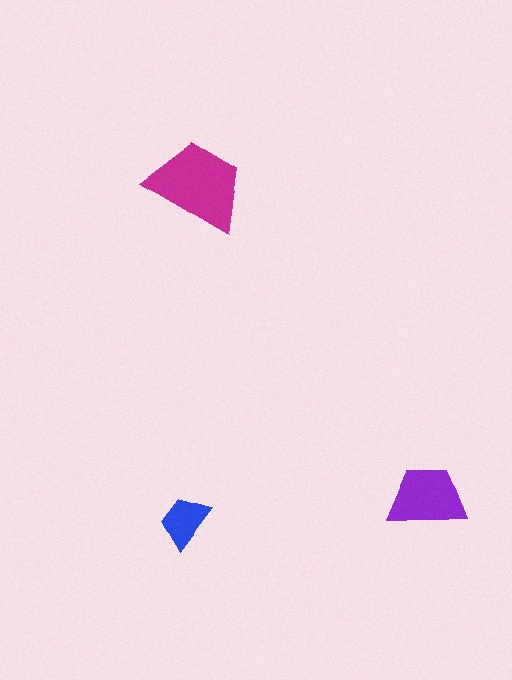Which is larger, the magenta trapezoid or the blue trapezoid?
The magenta one.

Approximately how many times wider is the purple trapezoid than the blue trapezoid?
About 1.5 times wider.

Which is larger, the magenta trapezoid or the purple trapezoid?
The magenta one.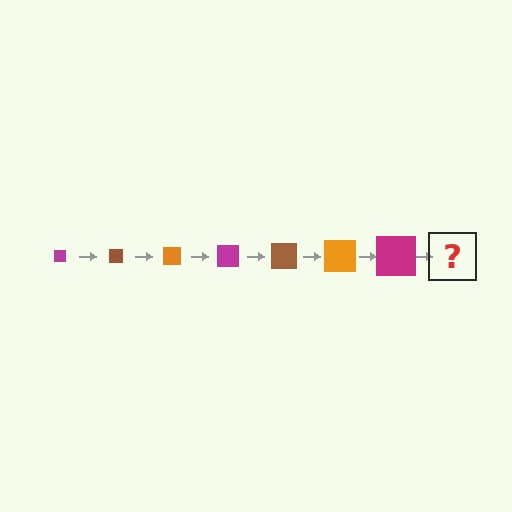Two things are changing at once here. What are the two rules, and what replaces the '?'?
The two rules are that the square grows larger each step and the color cycles through magenta, brown, and orange. The '?' should be a brown square, larger than the previous one.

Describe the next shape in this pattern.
It should be a brown square, larger than the previous one.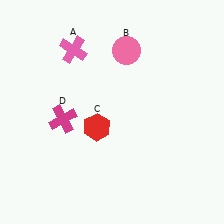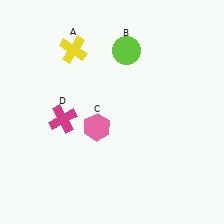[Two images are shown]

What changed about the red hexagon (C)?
In Image 1, C is red. In Image 2, it changed to pink.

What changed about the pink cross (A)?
In Image 1, A is pink. In Image 2, it changed to yellow.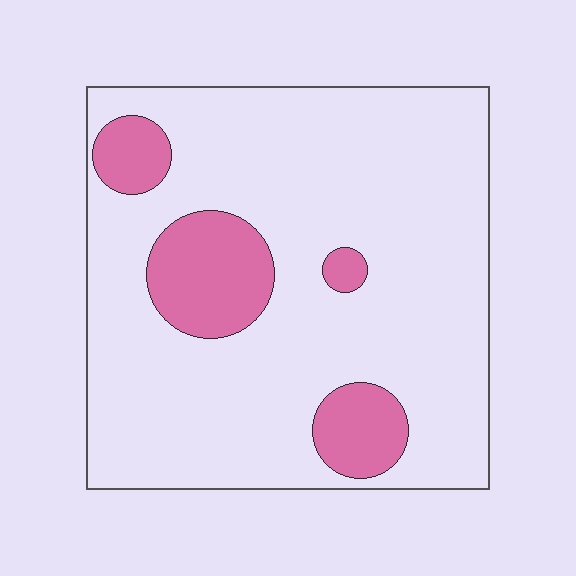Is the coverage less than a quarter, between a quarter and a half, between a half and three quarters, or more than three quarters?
Less than a quarter.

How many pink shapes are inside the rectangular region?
4.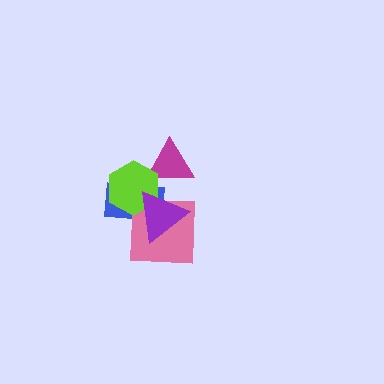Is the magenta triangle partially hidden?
Yes, it is partially covered by another shape.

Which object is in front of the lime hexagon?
The purple triangle is in front of the lime hexagon.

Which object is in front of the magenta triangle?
The lime hexagon is in front of the magenta triangle.